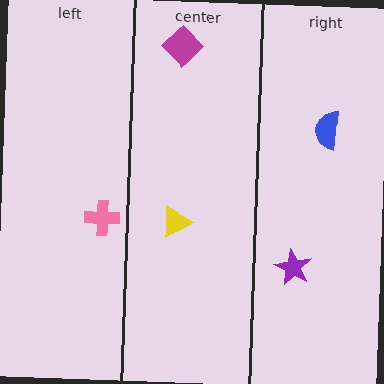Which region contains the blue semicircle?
The right region.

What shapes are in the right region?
The blue semicircle, the purple star.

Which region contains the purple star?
The right region.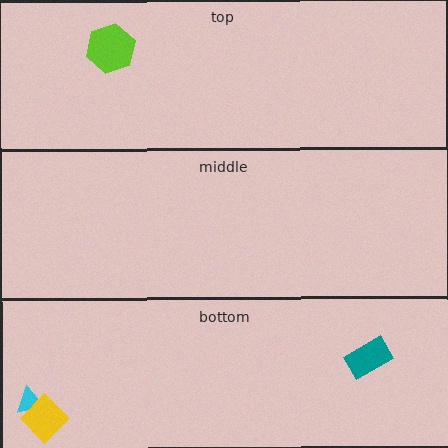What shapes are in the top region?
The lime hexagon.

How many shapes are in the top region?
1.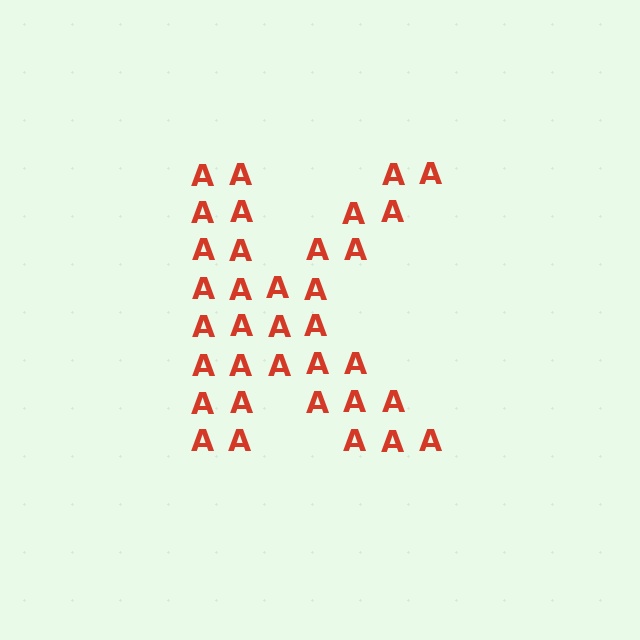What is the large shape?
The large shape is the letter K.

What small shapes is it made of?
It is made of small letter A's.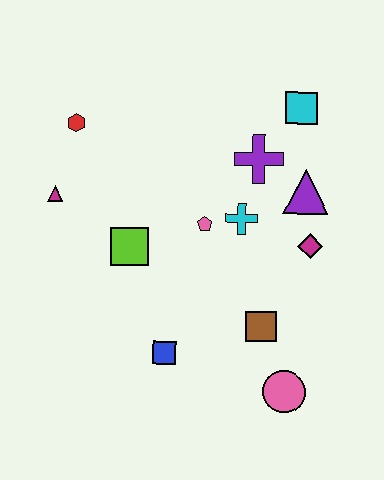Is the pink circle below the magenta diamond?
Yes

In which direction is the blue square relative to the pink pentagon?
The blue square is below the pink pentagon.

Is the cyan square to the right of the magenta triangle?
Yes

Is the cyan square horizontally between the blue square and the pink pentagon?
No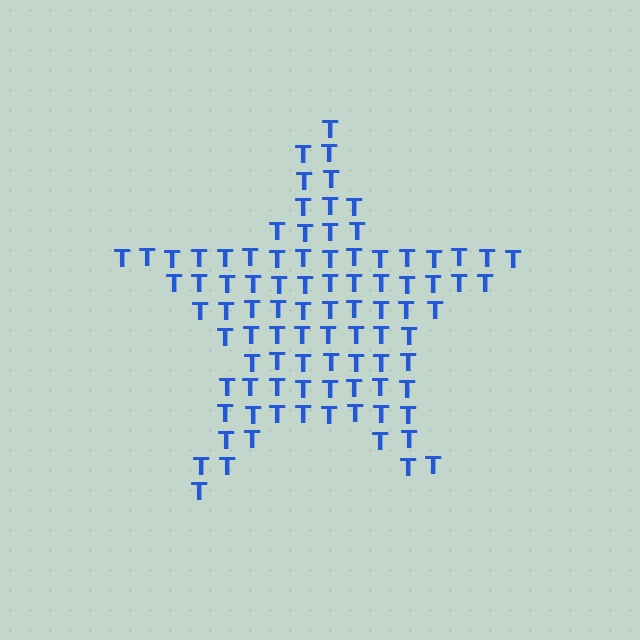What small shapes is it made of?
It is made of small letter T's.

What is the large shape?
The large shape is a star.